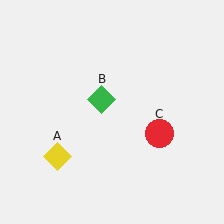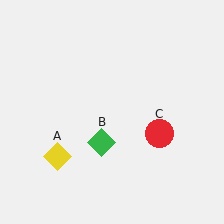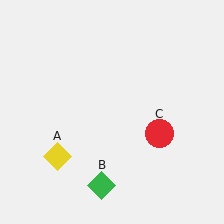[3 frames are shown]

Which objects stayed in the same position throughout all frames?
Yellow diamond (object A) and red circle (object C) remained stationary.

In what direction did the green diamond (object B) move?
The green diamond (object B) moved down.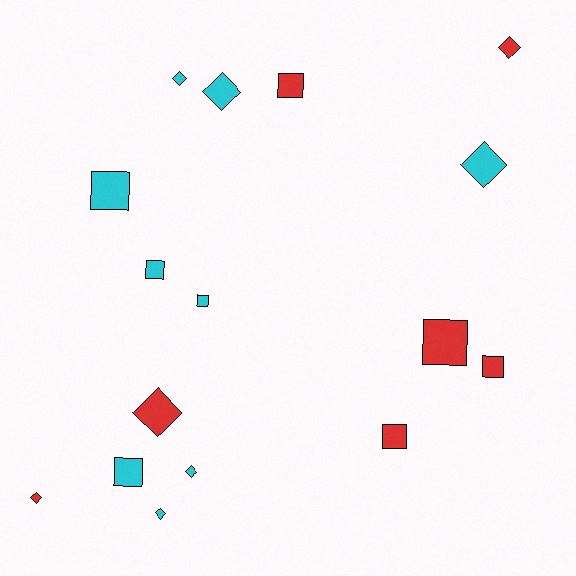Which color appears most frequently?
Cyan, with 9 objects.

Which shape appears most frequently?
Square, with 8 objects.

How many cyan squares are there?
There are 4 cyan squares.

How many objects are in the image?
There are 16 objects.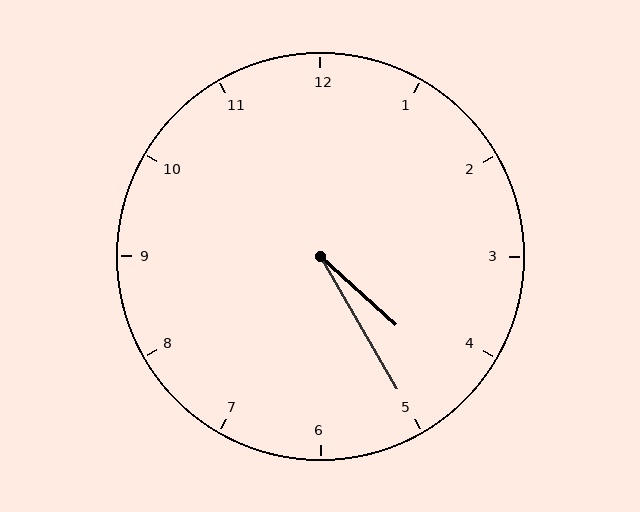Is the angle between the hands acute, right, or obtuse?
It is acute.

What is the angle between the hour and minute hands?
Approximately 18 degrees.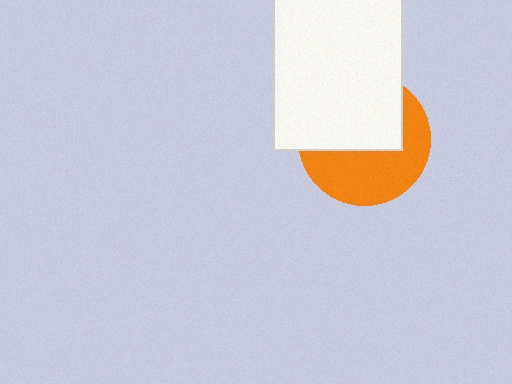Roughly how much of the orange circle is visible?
About half of it is visible (roughly 48%).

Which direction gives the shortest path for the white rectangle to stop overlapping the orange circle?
Moving up gives the shortest separation.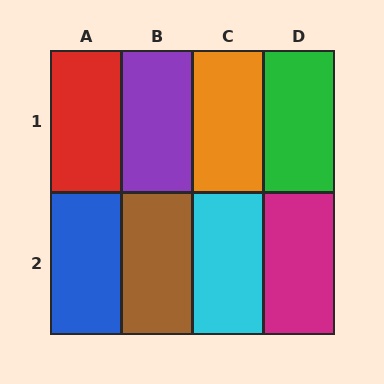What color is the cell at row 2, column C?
Cyan.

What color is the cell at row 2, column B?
Brown.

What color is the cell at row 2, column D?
Magenta.